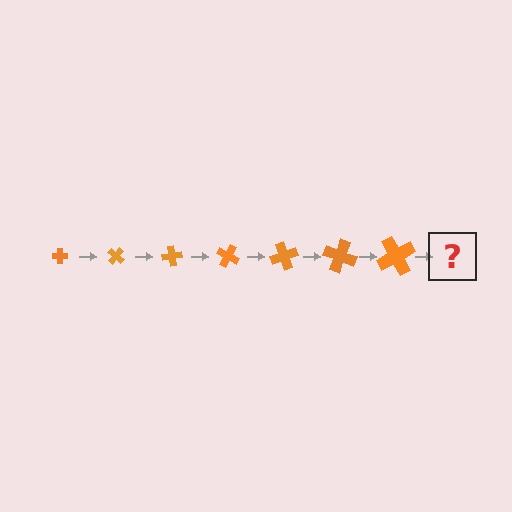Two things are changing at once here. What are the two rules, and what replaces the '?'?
The two rules are that the cross grows larger each step and it rotates 40 degrees each step. The '?' should be a cross, larger than the previous one and rotated 280 degrees from the start.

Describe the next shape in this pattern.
It should be a cross, larger than the previous one and rotated 280 degrees from the start.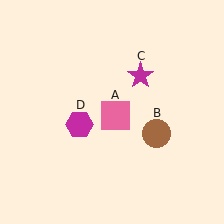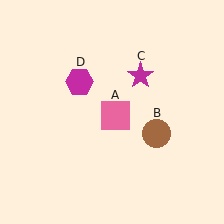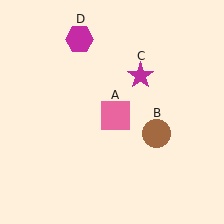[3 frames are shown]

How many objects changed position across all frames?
1 object changed position: magenta hexagon (object D).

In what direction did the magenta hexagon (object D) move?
The magenta hexagon (object D) moved up.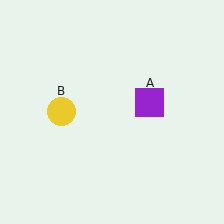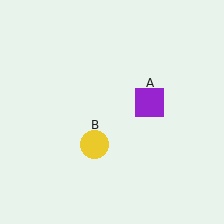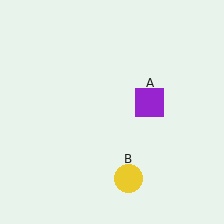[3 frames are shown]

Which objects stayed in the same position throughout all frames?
Purple square (object A) remained stationary.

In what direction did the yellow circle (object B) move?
The yellow circle (object B) moved down and to the right.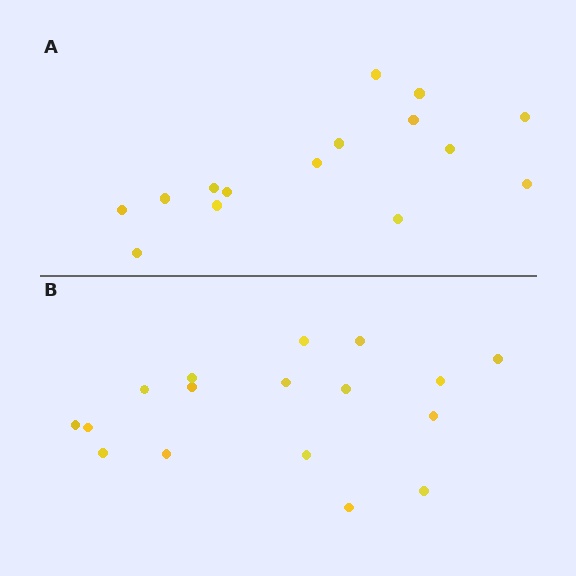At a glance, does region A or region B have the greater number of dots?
Region B (the bottom region) has more dots.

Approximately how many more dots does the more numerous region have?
Region B has just a few more — roughly 2 or 3 more dots than region A.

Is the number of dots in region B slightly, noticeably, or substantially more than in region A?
Region B has only slightly more — the two regions are fairly close. The ratio is roughly 1.1 to 1.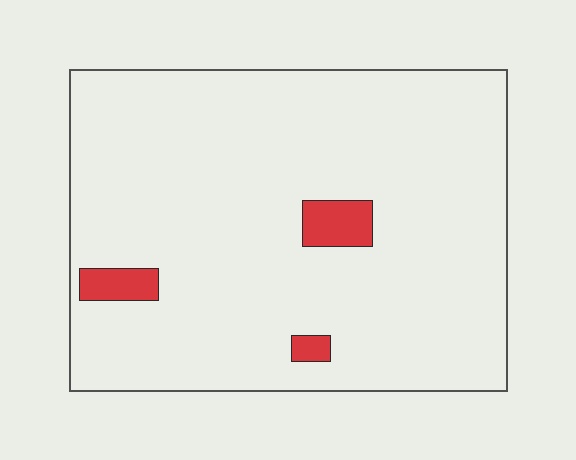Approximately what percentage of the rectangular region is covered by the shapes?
Approximately 5%.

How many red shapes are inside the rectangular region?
3.